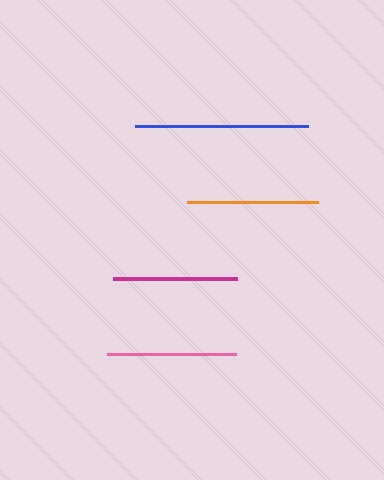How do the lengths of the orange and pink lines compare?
The orange and pink lines are approximately the same length.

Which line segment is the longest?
The blue line is the longest at approximately 173 pixels.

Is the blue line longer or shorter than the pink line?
The blue line is longer than the pink line.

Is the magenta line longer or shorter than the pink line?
The pink line is longer than the magenta line.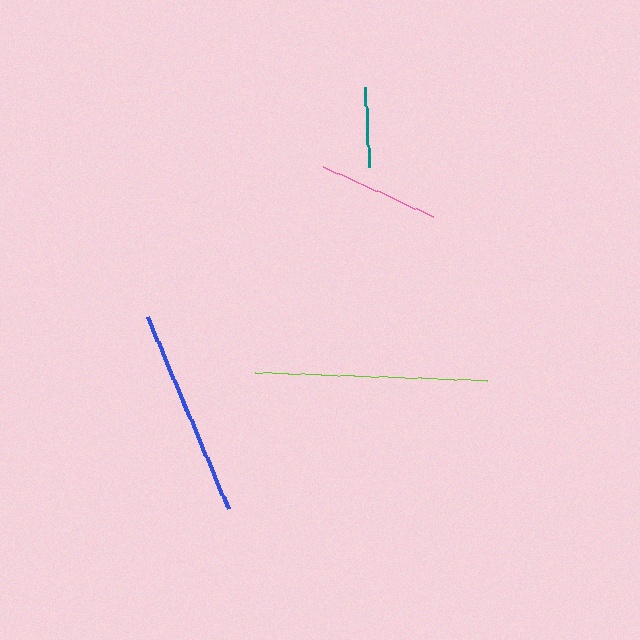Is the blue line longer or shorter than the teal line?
The blue line is longer than the teal line.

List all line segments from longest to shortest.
From longest to shortest: lime, blue, pink, teal.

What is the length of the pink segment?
The pink segment is approximately 121 pixels long.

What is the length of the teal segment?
The teal segment is approximately 80 pixels long.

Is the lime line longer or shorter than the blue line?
The lime line is longer than the blue line.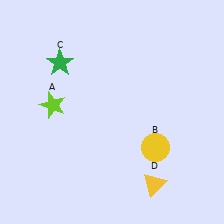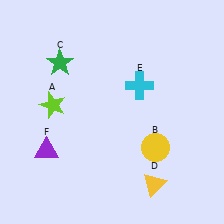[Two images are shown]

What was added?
A cyan cross (E), a purple triangle (F) were added in Image 2.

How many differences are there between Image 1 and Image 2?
There are 2 differences between the two images.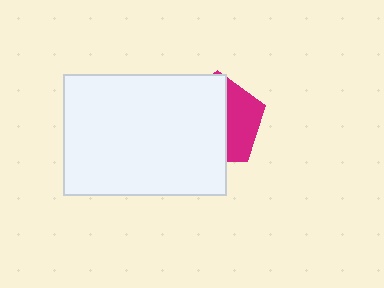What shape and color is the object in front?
The object in front is a white rectangle.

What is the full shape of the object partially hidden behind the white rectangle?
The partially hidden object is a magenta pentagon.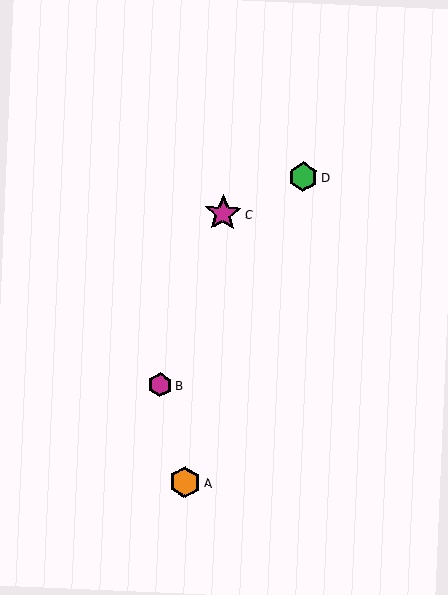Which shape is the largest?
The magenta star (labeled C) is the largest.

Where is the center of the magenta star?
The center of the magenta star is at (223, 213).